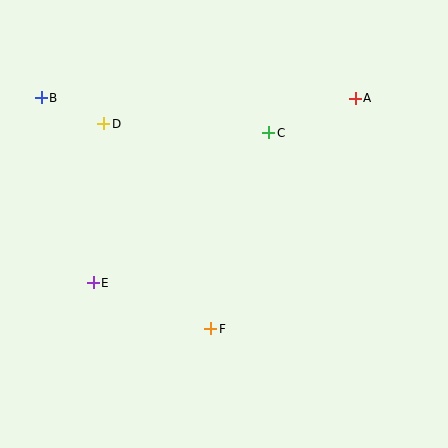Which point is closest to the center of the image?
Point C at (269, 133) is closest to the center.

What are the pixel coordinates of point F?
Point F is at (211, 329).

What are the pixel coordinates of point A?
Point A is at (355, 98).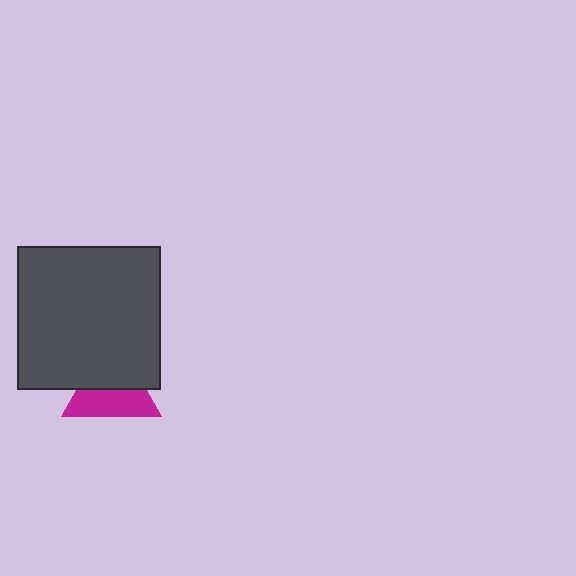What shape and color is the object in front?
The object in front is a dark gray square.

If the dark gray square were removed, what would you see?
You would see the complete magenta triangle.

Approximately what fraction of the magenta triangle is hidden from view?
Roughly 47% of the magenta triangle is hidden behind the dark gray square.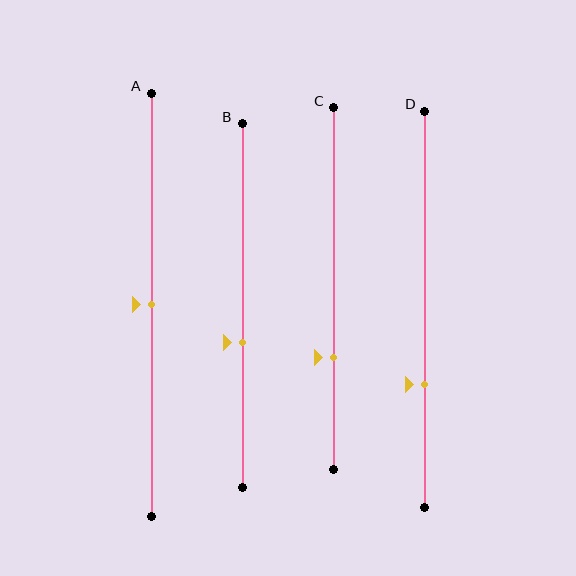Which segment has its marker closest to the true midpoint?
Segment A has its marker closest to the true midpoint.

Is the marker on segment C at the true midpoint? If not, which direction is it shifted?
No, the marker on segment C is shifted downward by about 19% of the segment length.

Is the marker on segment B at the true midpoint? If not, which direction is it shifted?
No, the marker on segment B is shifted downward by about 10% of the segment length.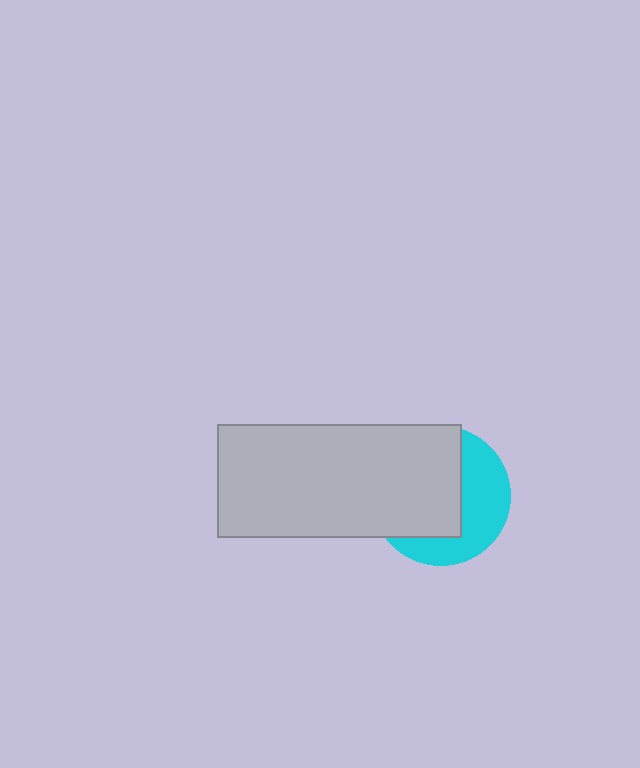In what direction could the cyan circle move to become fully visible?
The cyan circle could move right. That would shift it out from behind the light gray rectangle entirely.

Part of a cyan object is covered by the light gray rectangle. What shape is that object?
It is a circle.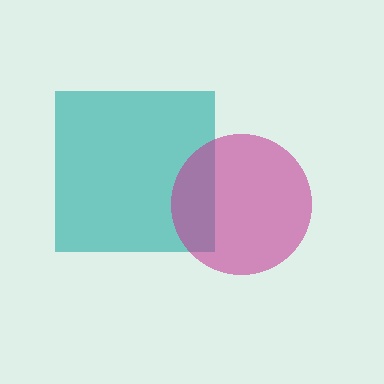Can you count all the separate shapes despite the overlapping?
Yes, there are 2 separate shapes.